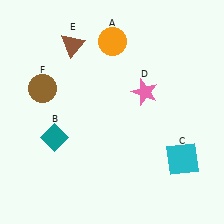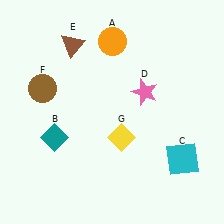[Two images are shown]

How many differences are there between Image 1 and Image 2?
There is 1 difference between the two images.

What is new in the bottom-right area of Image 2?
A yellow diamond (G) was added in the bottom-right area of Image 2.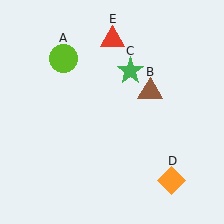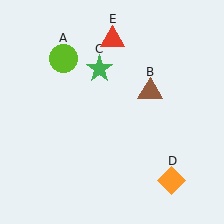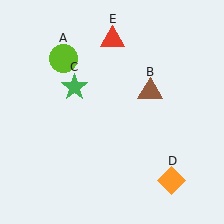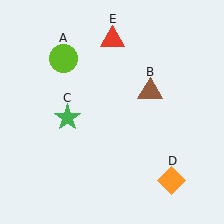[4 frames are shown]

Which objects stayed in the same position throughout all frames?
Lime circle (object A) and brown triangle (object B) and orange diamond (object D) and red triangle (object E) remained stationary.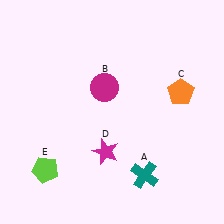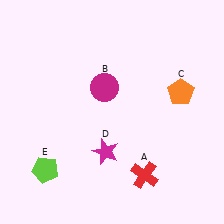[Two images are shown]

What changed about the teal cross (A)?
In Image 1, A is teal. In Image 2, it changed to red.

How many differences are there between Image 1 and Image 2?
There is 1 difference between the two images.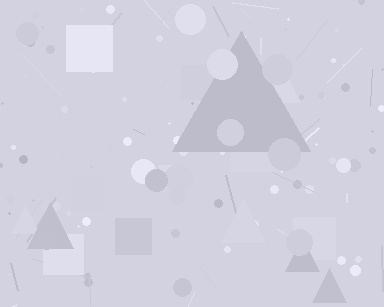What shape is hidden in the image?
A triangle is hidden in the image.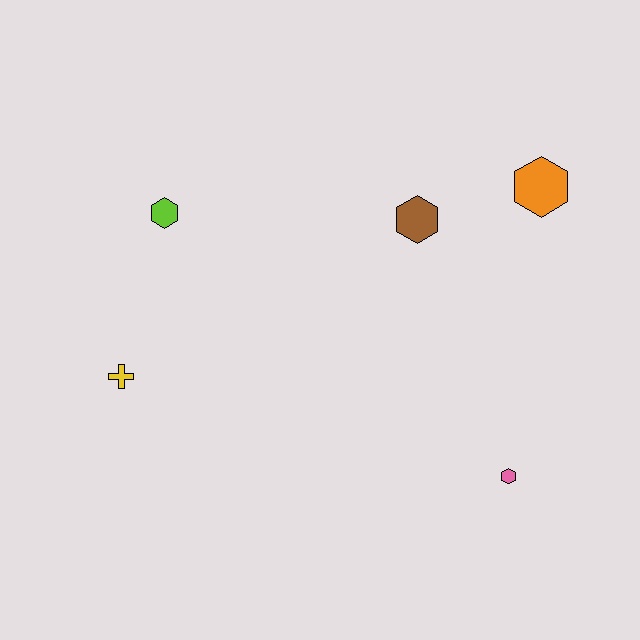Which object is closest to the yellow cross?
The lime hexagon is closest to the yellow cross.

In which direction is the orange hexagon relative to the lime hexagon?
The orange hexagon is to the right of the lime hexagon.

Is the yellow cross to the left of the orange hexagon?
Yes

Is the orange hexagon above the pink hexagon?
Yes